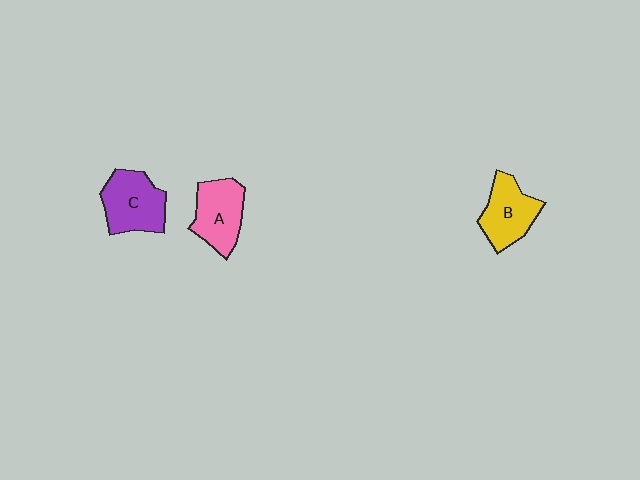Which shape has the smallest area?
Shape B (yellow).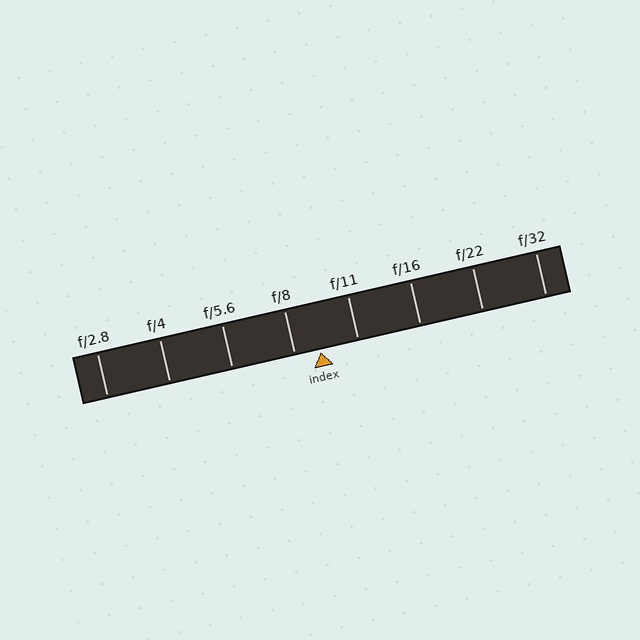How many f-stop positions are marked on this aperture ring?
There are 8 f-stop positions marked.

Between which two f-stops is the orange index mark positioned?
The index mark is between f/8 and f/11.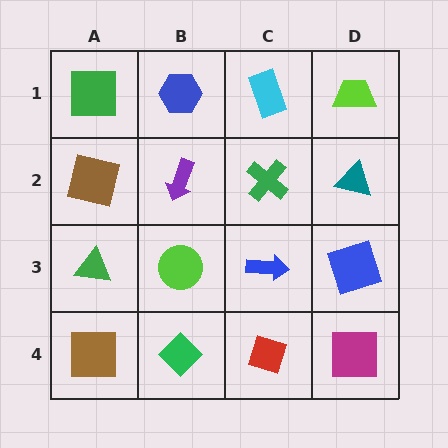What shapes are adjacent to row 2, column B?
A blue hexagon (row 1, column B), a lime circle (row 3, column B), a brown square (row 2, column A), a green cross (row 2, column C).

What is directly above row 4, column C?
A blue arrow.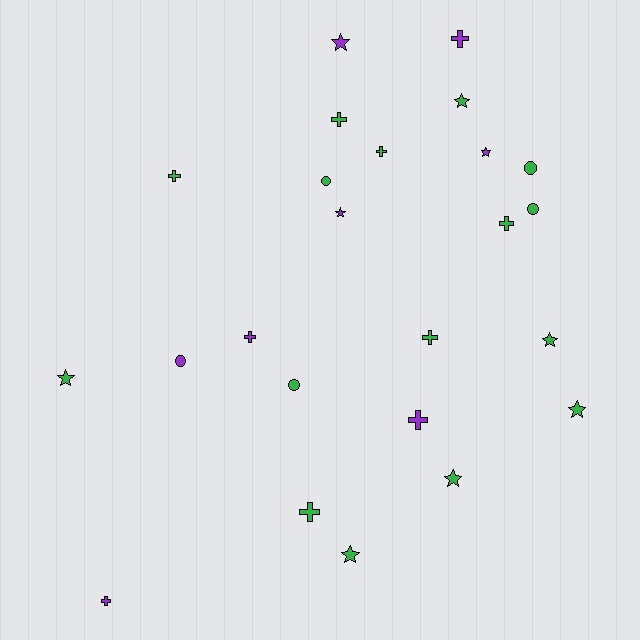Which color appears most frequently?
Green, with 16 objects.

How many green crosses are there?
There are 6 green crosses.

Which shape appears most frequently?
Cross, with 10 objects.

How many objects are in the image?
There are 24 objects.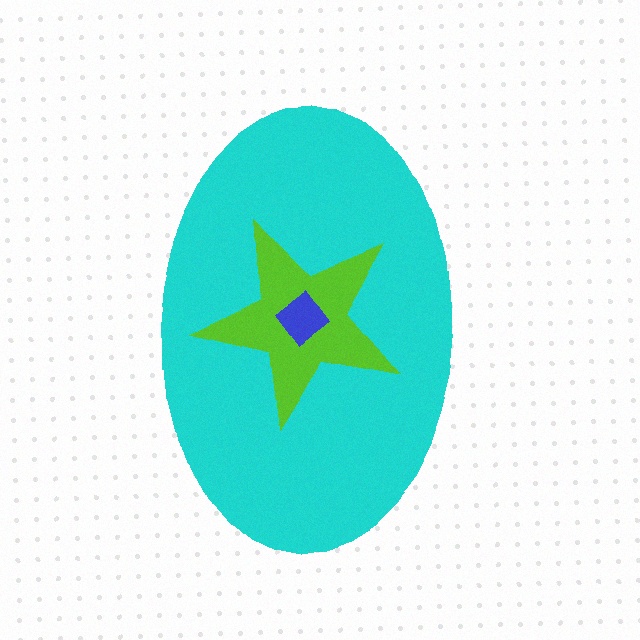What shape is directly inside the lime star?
The blue diamond.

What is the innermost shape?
The blue diamond.